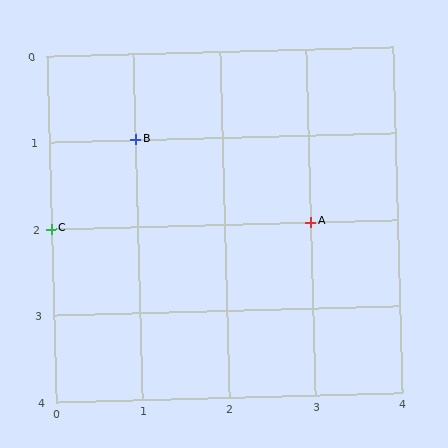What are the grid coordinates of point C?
Point C is at grid coordinates (0, 2).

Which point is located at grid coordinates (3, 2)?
Point A is at (3, 2).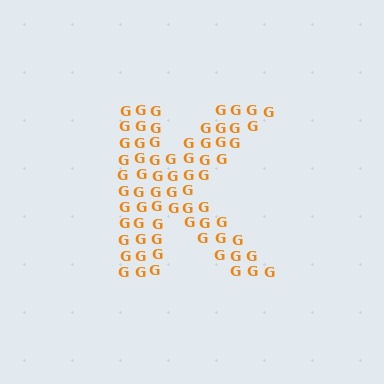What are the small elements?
The small elements are letter G's.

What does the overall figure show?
The overall figure shows the letter K.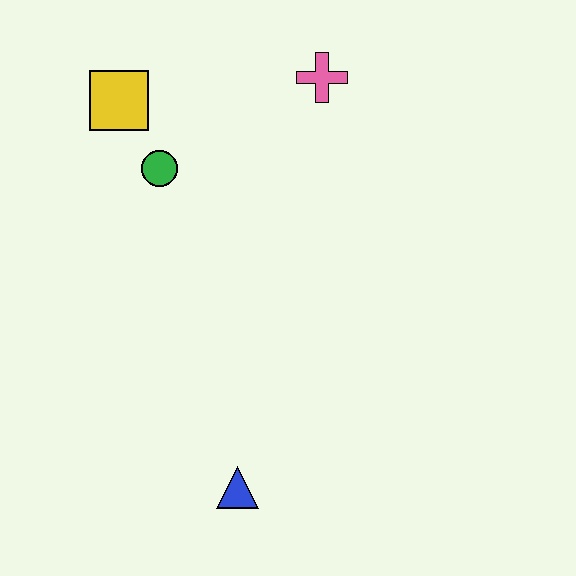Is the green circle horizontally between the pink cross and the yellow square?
Yes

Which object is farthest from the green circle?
The blue triangle is farthest from the green circle.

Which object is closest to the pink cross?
The green circle is closest to the pink cross.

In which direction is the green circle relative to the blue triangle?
The green circle is above the blue triangle.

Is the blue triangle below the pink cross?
Yes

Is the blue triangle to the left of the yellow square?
No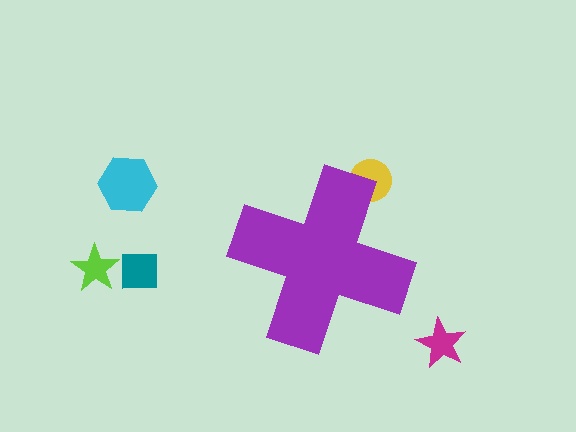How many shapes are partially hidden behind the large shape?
1 shape is partially hidden.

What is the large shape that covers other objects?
A purple cross.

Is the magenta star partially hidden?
No, the magenta star is fully visible.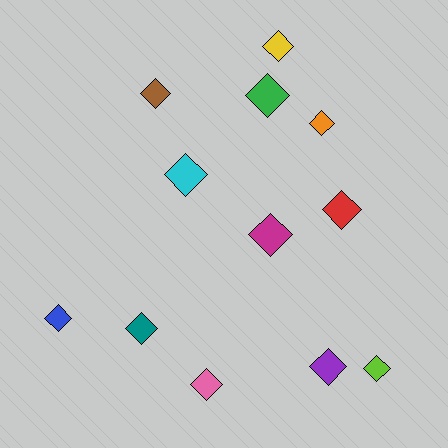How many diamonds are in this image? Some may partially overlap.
There are 12 diamonds.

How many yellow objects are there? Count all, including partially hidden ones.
There is 1 yellow object.